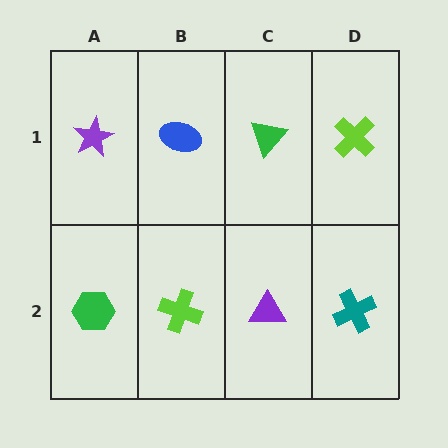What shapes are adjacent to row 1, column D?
A teal cross (row 2, column D), a green triangle (row 1, column C).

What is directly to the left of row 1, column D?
A green triangle.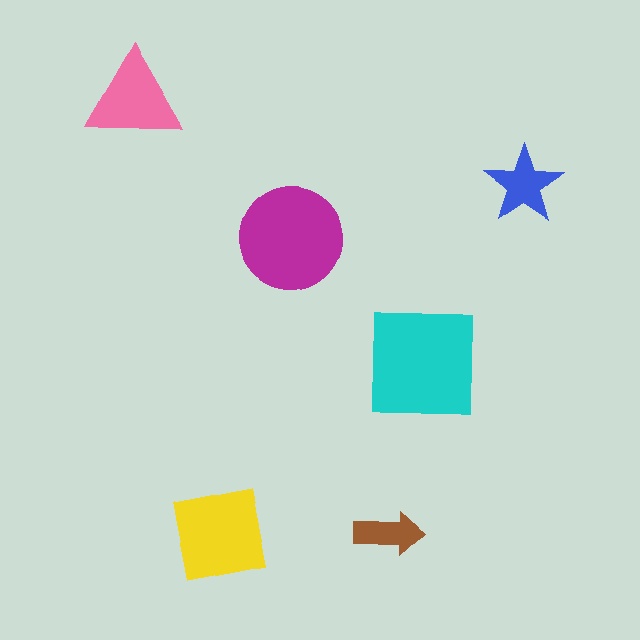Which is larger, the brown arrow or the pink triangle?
The pink triangle.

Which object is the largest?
The cyan square.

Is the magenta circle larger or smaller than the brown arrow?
Larger.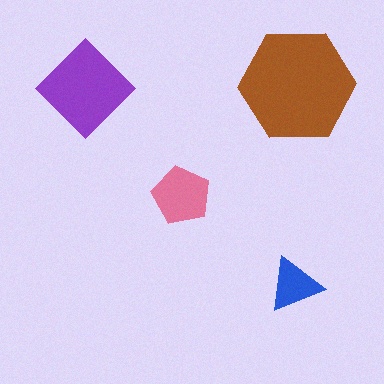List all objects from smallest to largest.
The blue triangle, the pink pentagon, the purple diamond, the brown hexagon.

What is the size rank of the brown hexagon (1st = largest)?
1st.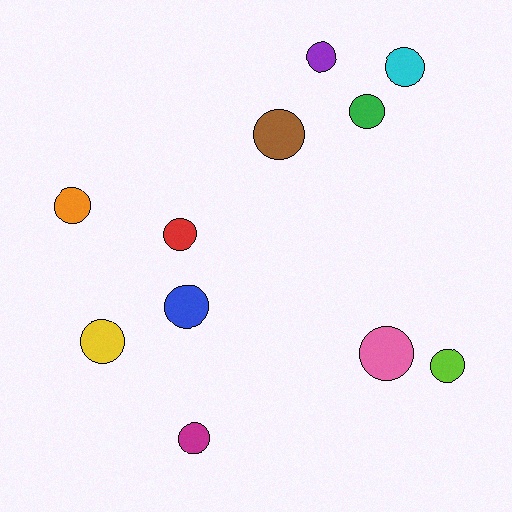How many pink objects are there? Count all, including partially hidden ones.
There is 1 pink object.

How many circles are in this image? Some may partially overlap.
There are 11 circles.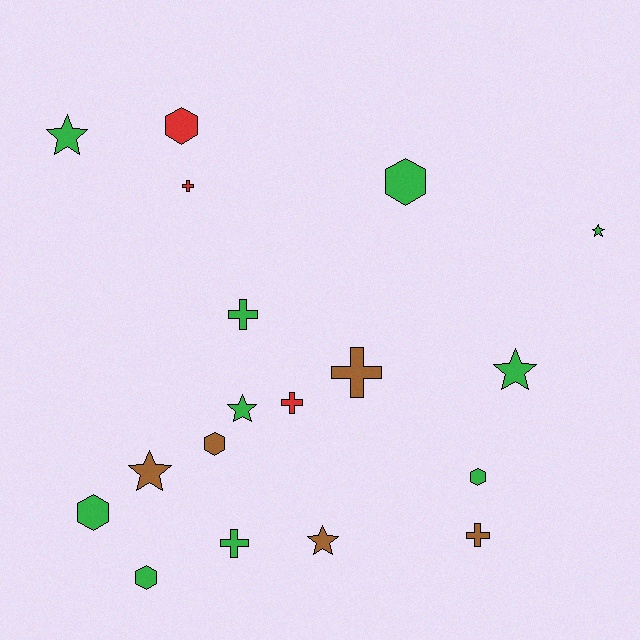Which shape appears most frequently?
Hexagon, with 6 objects.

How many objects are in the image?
There are 18 objects.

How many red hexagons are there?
There is 1 red hexagon.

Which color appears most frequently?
Green, with 10 objects.